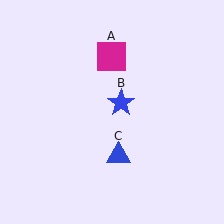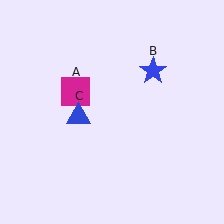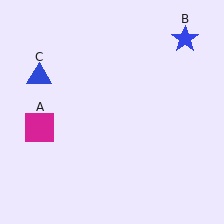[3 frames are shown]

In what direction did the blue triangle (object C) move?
The blue triangle (object C) moved up and to the left.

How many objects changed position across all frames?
3 objects changed position: magenta square (object A), blue star (object B), blue triangle (object C).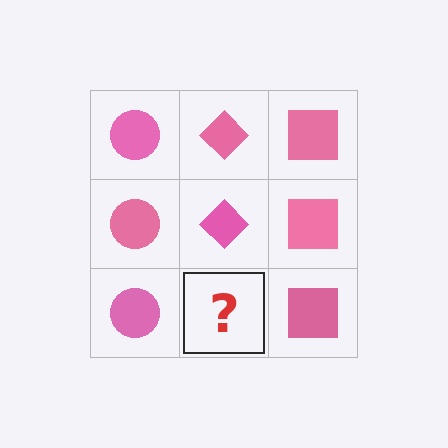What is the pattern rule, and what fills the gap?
The rule is that each column has a consistent shape. The gap should be filled with a pink diamond.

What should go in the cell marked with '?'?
The missing cell should contain a pink diamond.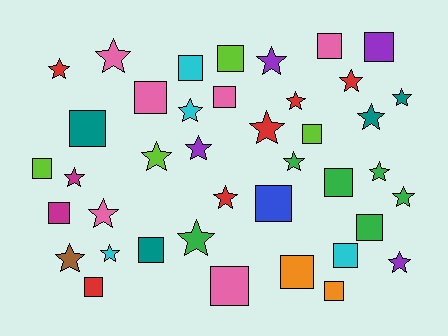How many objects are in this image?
There are 40 objects.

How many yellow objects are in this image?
There are no yellow objects.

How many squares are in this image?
There are 19 squares.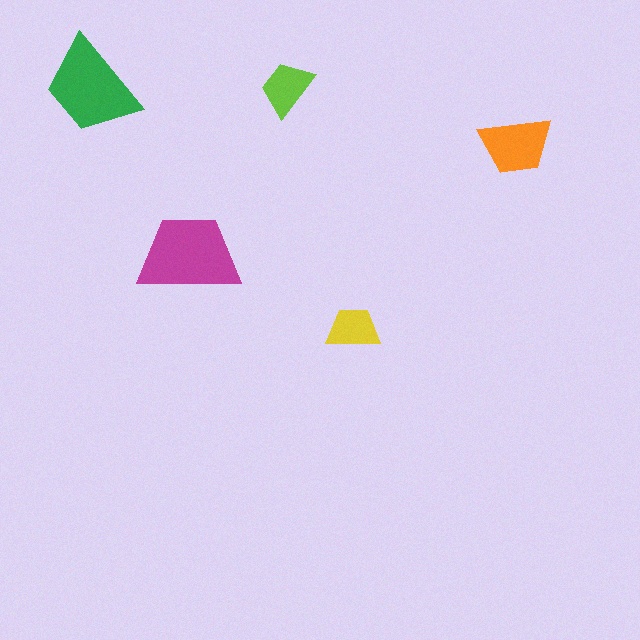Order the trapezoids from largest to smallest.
the magenta one, the green one, the orange one, the lime one, the yellow one.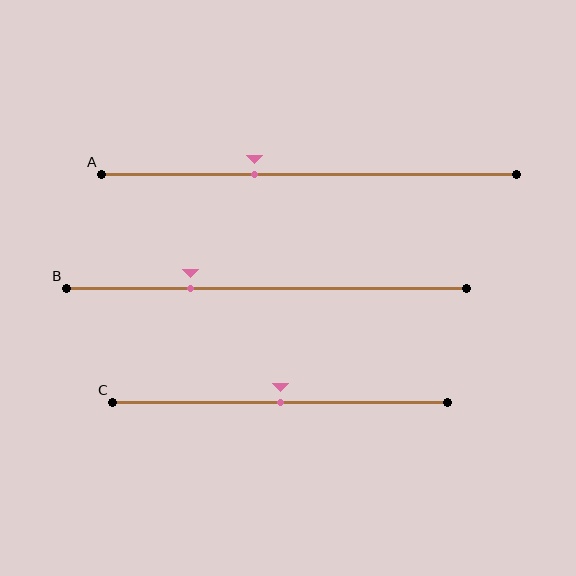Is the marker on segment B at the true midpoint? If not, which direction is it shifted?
No, the marker on segment B is shifted to the left by about 19% of the segment length.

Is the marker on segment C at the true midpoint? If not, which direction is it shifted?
Yes, the marker on segment C is at the true midpoint.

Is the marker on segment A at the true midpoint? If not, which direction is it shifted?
No, the marker on segment A is shifted to the left by about 13% of the segment length.